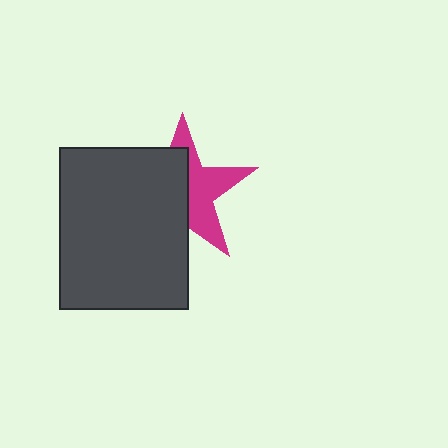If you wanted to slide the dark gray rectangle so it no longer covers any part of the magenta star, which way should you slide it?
Slide it left — that is the most direct way to separate the two shapes.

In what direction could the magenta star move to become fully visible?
The magenta star could move right. That would shift it out from behind the dark gray rectangle entirely.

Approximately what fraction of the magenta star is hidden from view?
Roughly 54% of the magenta star is hidden behind the dark gray rectangle.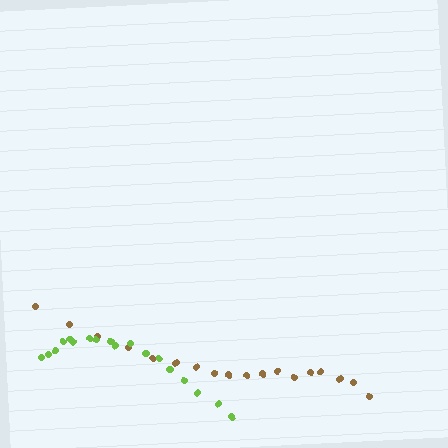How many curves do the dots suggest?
There are 2 distinct paths.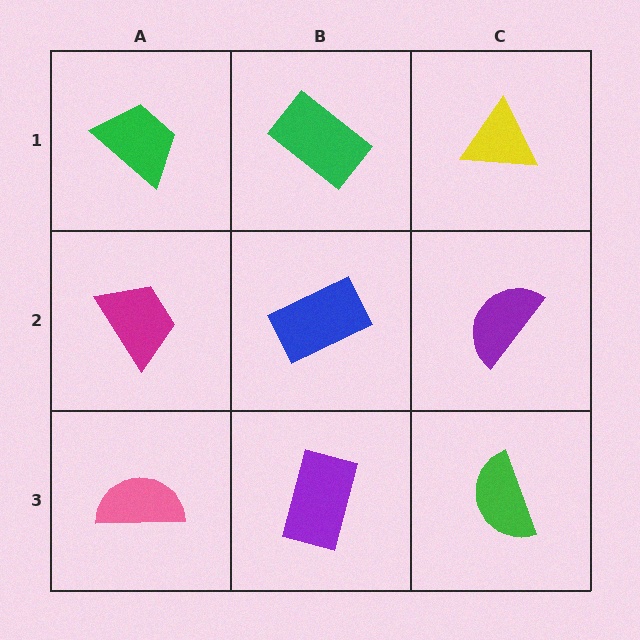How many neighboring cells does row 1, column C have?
2.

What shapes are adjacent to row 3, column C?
A purple semicircle (row 2, column C), a purple rectangle (row 3, column B).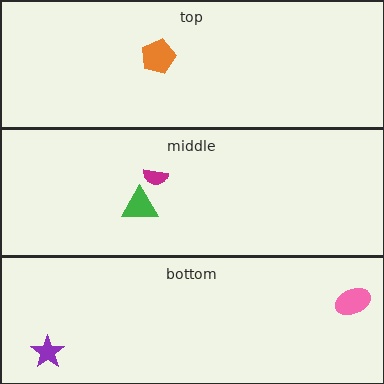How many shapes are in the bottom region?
2.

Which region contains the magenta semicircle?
The middle region.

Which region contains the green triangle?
The middle region.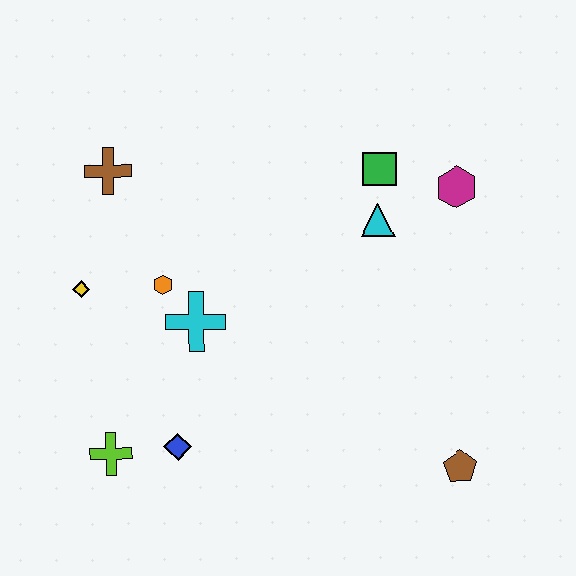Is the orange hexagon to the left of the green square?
Yes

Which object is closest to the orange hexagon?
The cyan cross is closest to the orange hexagon.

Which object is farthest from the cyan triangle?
The lime cross is farthest from the cyan triangle.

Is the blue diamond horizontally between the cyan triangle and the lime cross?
Yes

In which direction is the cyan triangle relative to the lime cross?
The cyan triangle is to the right of the lime cross.